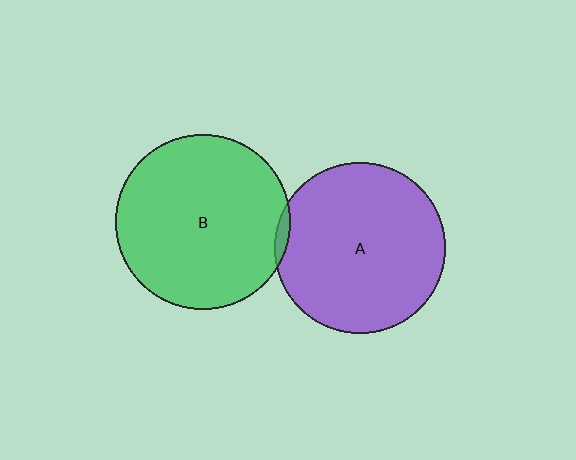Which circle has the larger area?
Circle B (green).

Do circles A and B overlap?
Yes.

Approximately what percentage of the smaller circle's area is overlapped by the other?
Approximately 5%.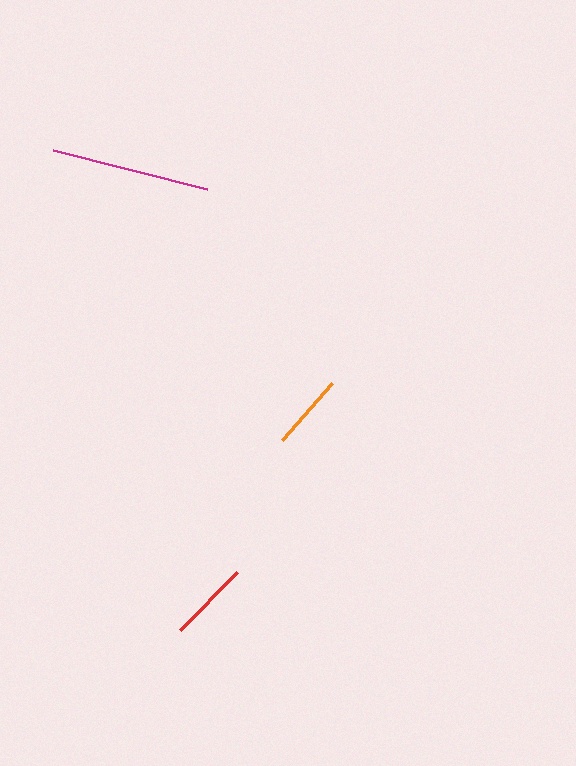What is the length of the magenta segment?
The magenta segment is approximately 159 pixels long.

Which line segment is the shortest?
The orange line is the shortest at approximately 76 pixels.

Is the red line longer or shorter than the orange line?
The red line is longer than the orange line.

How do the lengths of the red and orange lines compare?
The red and orange lines are approximately the same length.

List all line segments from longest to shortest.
From longest to shortest: magenta, red, orange.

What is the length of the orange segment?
The orange segment is approximately 76 pixels long.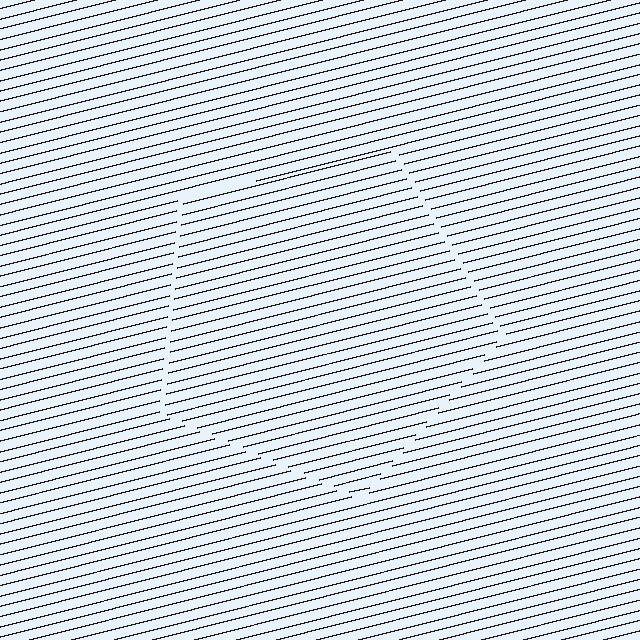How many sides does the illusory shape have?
5 sides — the line-ends trace a pentagon.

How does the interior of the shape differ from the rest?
The interior of the shape contains the same grating, shifted by half a period — the contour is defined by the phase discontinuity where line-ends from the inner and outer gratings abut.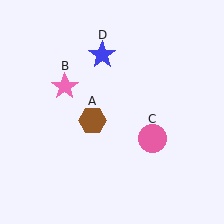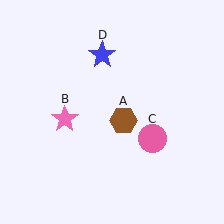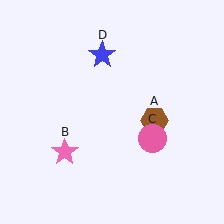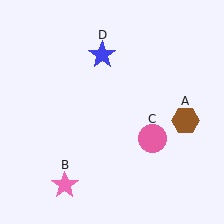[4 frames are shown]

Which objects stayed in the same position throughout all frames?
Pink circle (object C) and blue star (object D) remained stationary.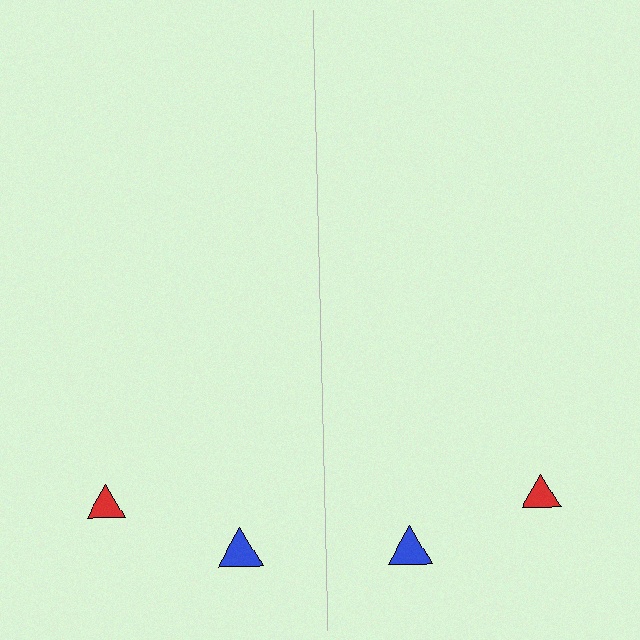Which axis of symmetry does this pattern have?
The pattern has a vertical axis of symmetry running through the center of the image.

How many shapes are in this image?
There are 4 shapes in this image.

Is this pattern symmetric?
Yes, this pattern has bilateral (reflection) symmetry.